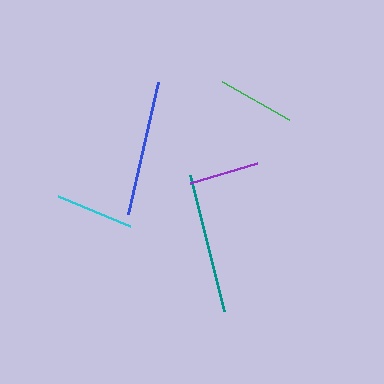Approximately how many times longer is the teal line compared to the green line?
The teal line is approximately 1.8 times the length of the green line.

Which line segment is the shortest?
The purple line is the shortest at approximately 70 pixels.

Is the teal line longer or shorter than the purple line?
The teal line is longer than the purple line.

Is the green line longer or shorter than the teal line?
The teal line is longer than the green line.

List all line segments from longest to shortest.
From longest to shortest: teal, blue, green, cyan, purple.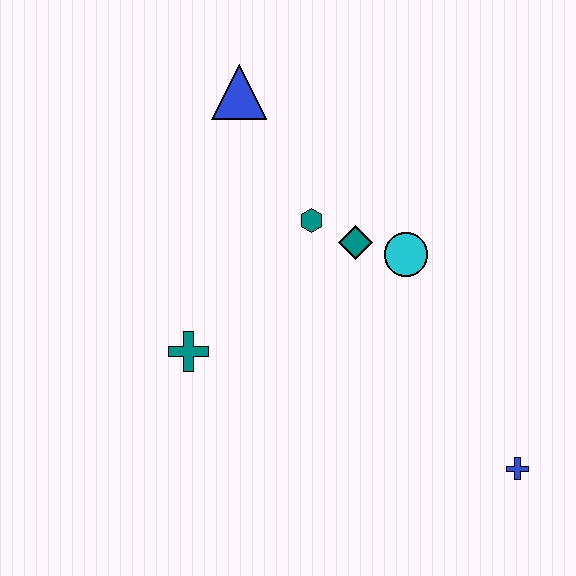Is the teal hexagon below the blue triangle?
Yes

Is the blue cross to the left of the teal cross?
No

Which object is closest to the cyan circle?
The teal diamond is closest to the cyan circle.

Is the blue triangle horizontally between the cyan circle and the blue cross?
No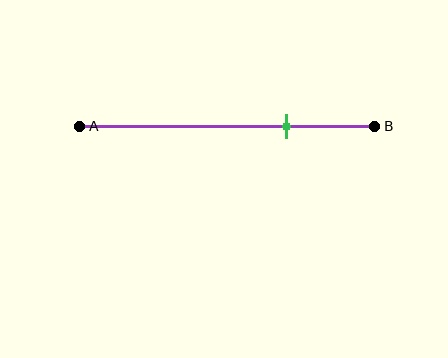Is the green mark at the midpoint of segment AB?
No, the mark is at about 70% from A, not at the 50% midpoint.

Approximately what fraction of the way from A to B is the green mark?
The green mark is approximately 70% of the way from A to B.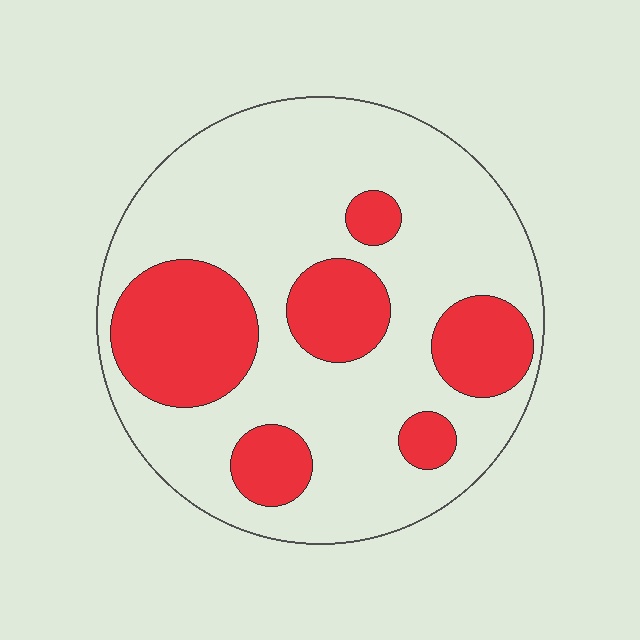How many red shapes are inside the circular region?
6.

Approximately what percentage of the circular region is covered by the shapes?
Approximately 30%.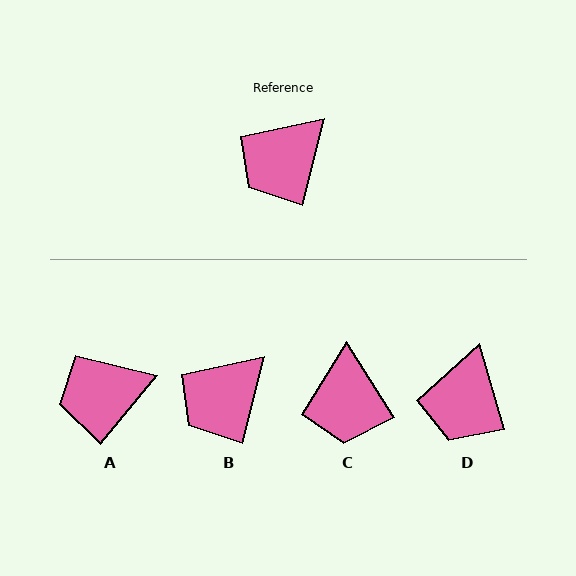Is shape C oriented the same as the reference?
No, it is off by about 46 degrees.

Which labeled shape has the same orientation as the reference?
B.